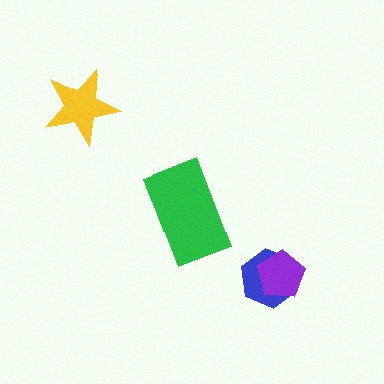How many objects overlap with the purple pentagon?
1 object overlaps with the purple pentagon.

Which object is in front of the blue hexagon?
The purple pentagon is in front of the blue hexagon.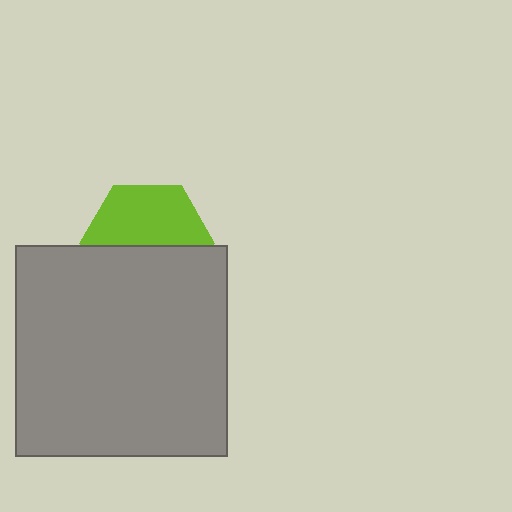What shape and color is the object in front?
The object in front is a gray square.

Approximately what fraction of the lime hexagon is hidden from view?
Roughly 48% of the lime hexagon is hidden behind the gray square.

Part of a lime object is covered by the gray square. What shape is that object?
It is a hexagon.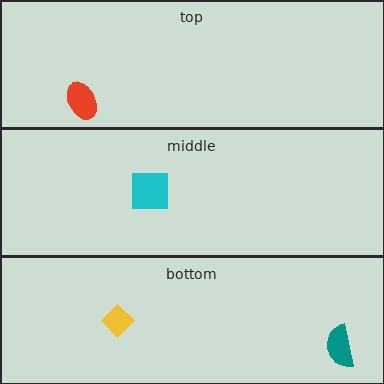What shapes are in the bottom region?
The teal semicircle, the yellow diamond.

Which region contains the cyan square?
The middle region.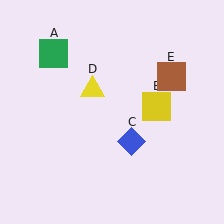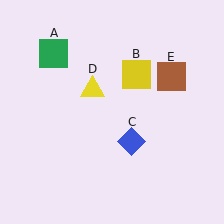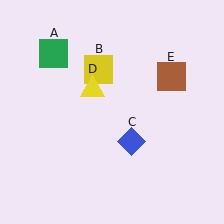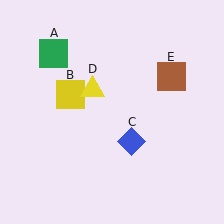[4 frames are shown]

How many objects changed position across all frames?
1 object changed position: yellow square (object B).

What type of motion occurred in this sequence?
The yellow square (object B) rotated counterclockwise around the center of the scene.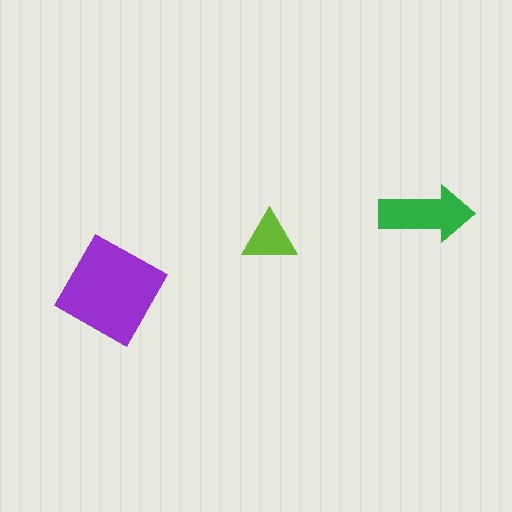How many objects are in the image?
There are 3 objects in the image.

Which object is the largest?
The purple square.